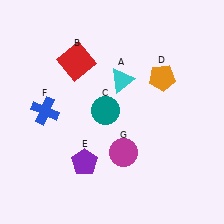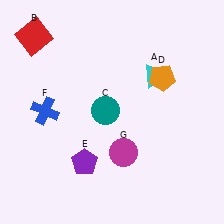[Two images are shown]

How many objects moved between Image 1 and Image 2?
2 objects moved between the two images.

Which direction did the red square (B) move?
The red square (B) moved left.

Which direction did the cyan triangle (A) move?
The cyan triangle (A) moved right.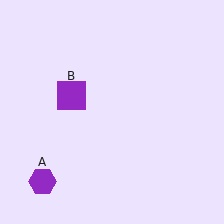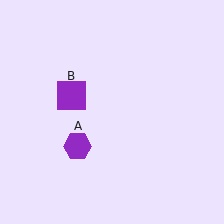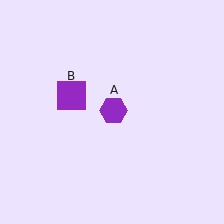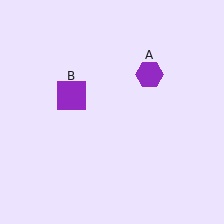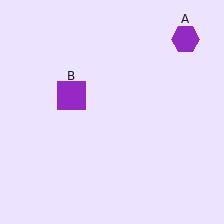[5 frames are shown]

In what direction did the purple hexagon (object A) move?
The purple hexagon (object A) moved up and to the right.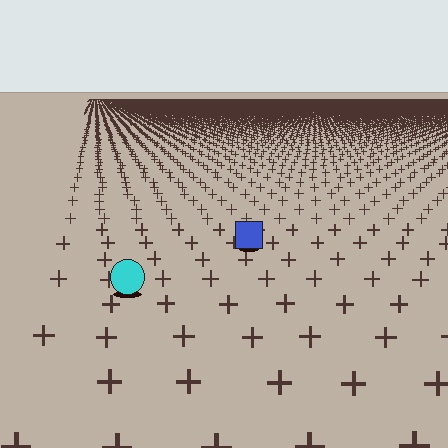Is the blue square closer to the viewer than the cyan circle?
No. The cyan circle is closer — you can tell from the texture gradient: the ground texture is coarser near it.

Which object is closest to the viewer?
The cyan circle is closest. The texture marks near it are larger and more spread out.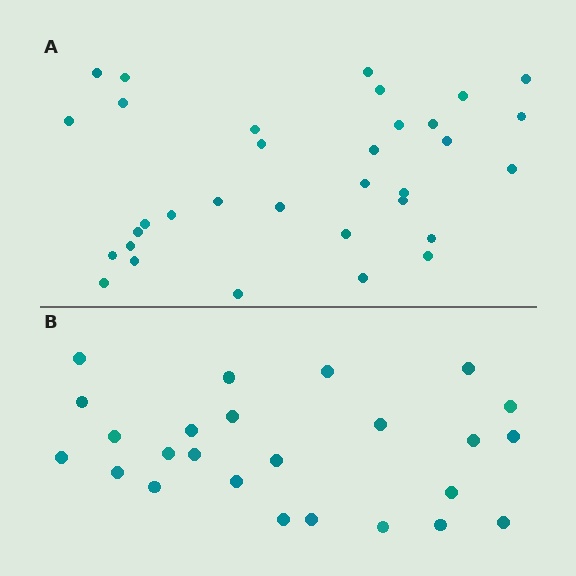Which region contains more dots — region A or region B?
Region A (the top region) has more dots.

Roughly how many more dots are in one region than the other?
Region A has roughly 8 or so more dots than region B.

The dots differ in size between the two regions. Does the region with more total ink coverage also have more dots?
No. Region B has more total ink coverage because its dots are larger, but region A actually contains more individual dots. Total area can be misleading — the number of items is what matters here.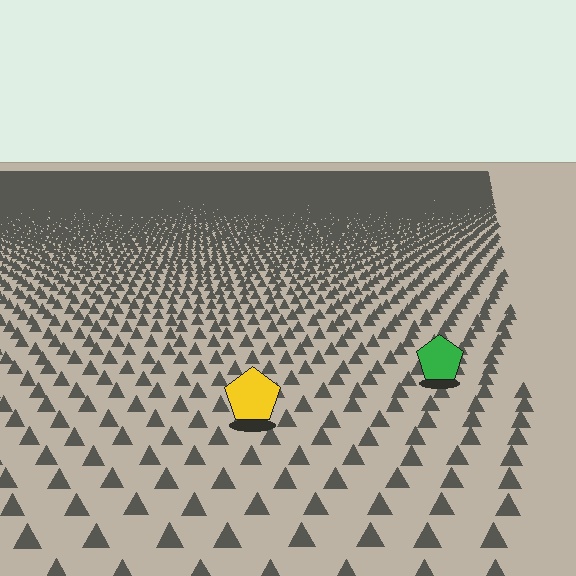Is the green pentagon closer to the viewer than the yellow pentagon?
No. The yellow pentagon is closer — you can tell from the texture gradient: the ground texture is coarser near it.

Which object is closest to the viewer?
The yellow pentagon is closest. The texture marks near it are larger and more spread out.